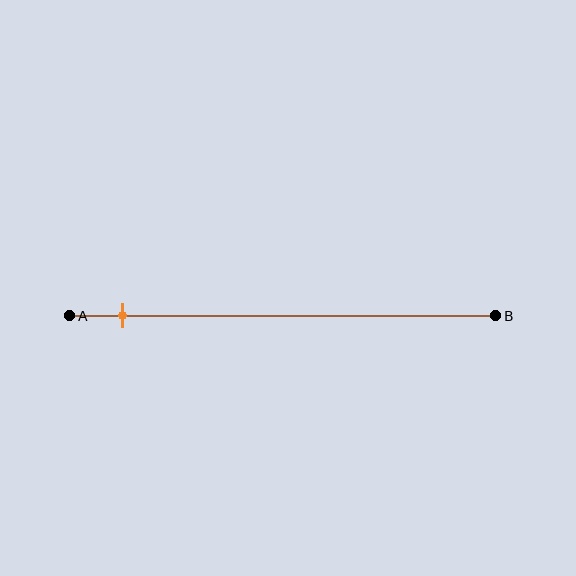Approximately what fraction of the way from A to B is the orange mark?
The orange mark is approximately 15% of the way from A to B.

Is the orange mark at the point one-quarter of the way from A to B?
No, the mark is at about 15% from A, not at the 25% one-quarter point.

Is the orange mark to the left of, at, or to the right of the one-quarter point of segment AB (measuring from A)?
The orange mark is to the left of the one-quarter point of segment AB.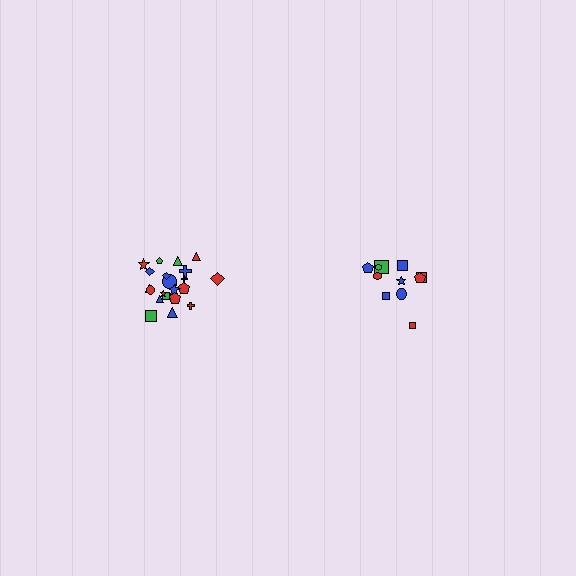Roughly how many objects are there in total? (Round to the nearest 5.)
Roughly 35 objects in total.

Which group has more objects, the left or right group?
The left group.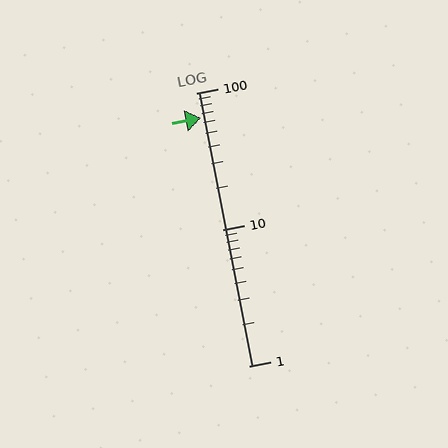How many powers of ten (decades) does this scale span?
The scale spans 2 decades, from 1 to 100.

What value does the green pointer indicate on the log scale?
The pointer indicates approximately 66.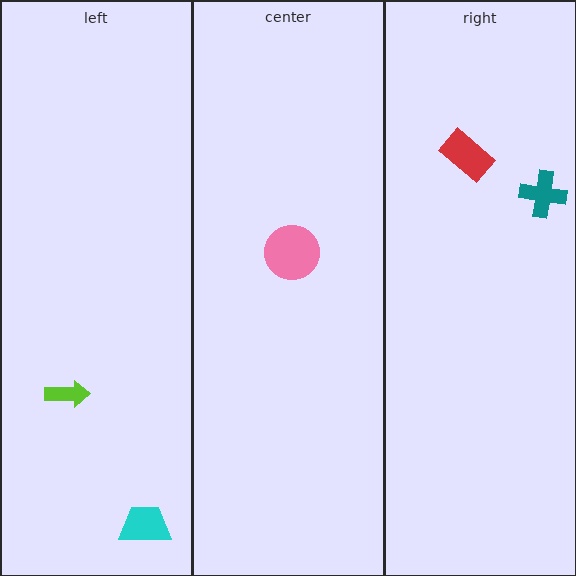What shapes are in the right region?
The teal cross, the red rectangle.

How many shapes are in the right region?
2.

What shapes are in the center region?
The pink circle.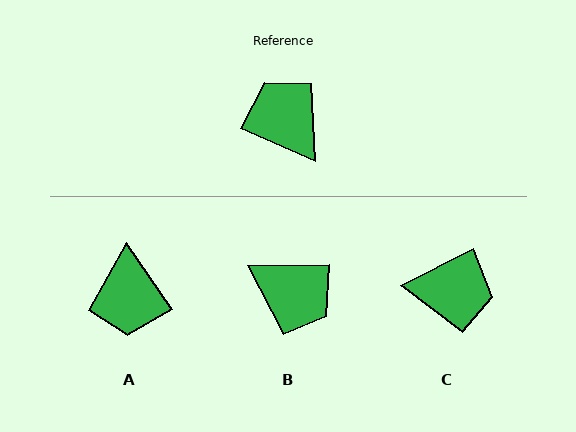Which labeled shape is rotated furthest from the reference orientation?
B, about 155 degrees away.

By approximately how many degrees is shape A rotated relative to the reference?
Approximately 148 degrees counter-clockwise.